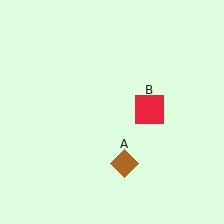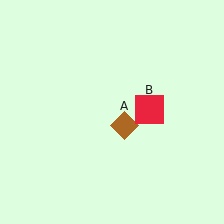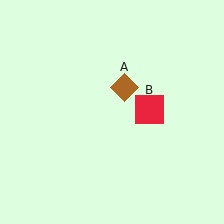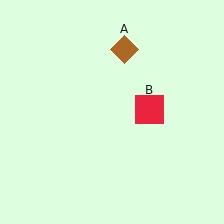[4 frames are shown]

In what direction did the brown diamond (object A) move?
The brown diamond (object A) moved up.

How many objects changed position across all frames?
1 object changed position: brown diamond (object A).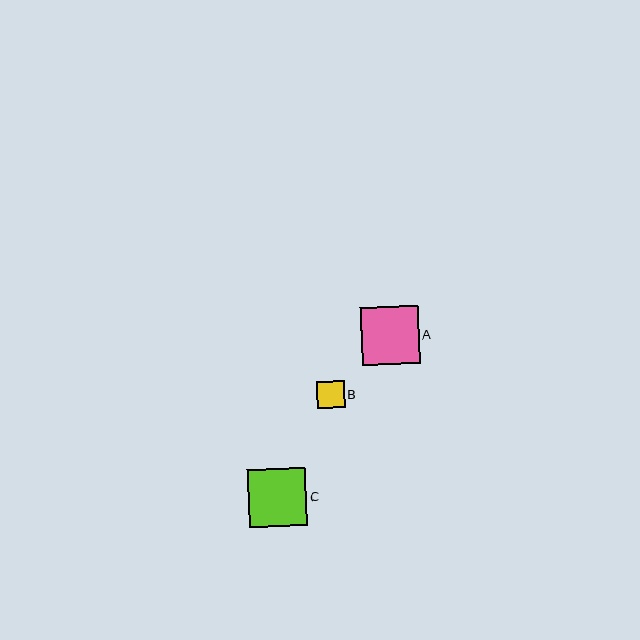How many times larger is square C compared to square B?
Square C is approximately 2.1 times the size of square B.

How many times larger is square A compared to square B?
Square A is approximately 2.1 times the size of square B.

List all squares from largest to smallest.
From largest to smallest: C, A, B.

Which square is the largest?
Square C is the largest with a size of approximately 58 pixels.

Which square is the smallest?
Square B is the smallest with a size of approximately 27 pixels.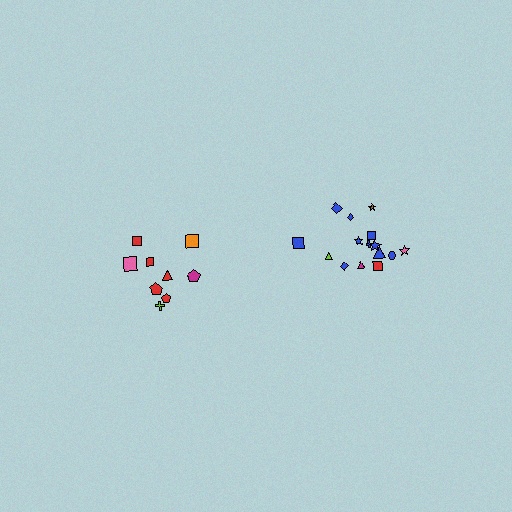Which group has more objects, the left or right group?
The right group.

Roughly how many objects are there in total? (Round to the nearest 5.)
Roughly 25 objects in total.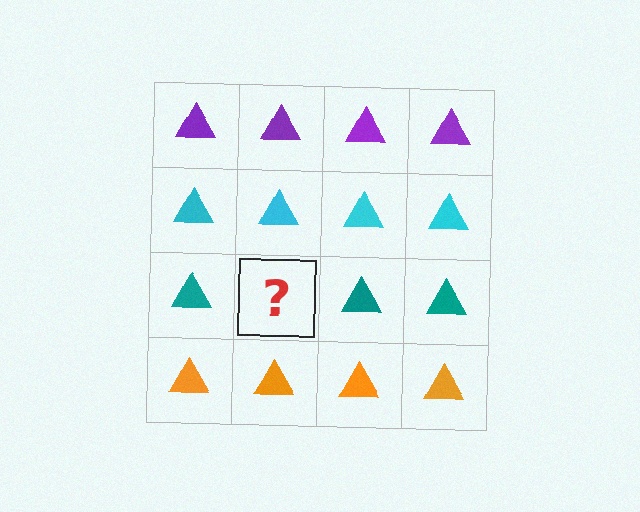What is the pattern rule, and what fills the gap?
The rule is that each row has a consistent color. The gap should be filled with a teal triangle.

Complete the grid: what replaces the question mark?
The question mark should be replaced with a teal triangle.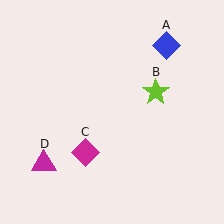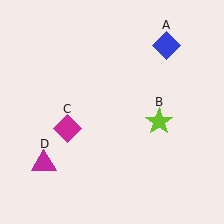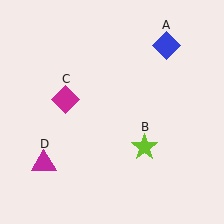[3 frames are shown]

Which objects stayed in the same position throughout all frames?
Blue diamond (object A) and magenta triangle (object D) remained stationary.